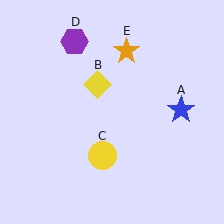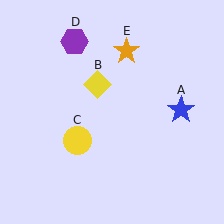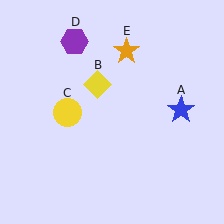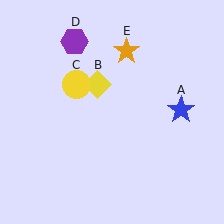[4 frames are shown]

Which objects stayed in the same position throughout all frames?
Blue star (object A) and yellow diamond (object B) and purple hexagon (object D) and orange star (object E) remained stationary.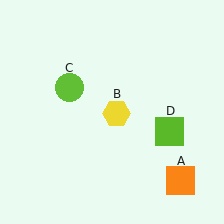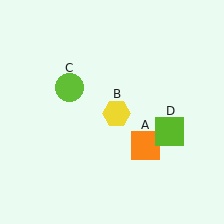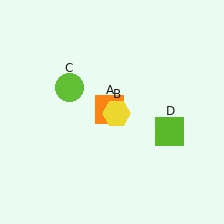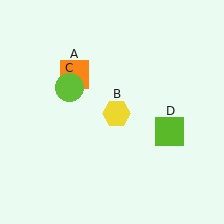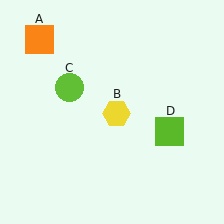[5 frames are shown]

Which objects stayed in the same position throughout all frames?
Yellow hexagon (object B) and lime circle (object C) and lime square (object D) remained stationary.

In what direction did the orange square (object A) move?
The orange square (object A) moved up and to the left.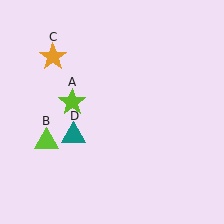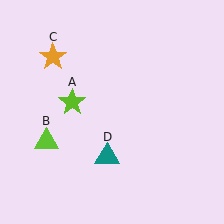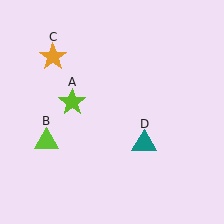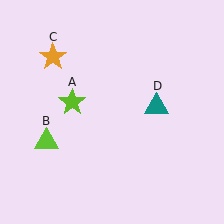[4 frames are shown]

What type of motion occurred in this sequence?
The teal triangle (object D) rotated counterclockwise around the center of the scene.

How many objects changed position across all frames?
1 object changed position: teal triangle (object D).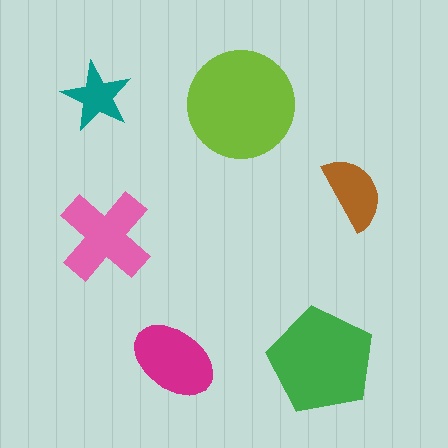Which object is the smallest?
The teal star.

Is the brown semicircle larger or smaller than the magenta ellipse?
Smaller.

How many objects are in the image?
There are 6 objects in the image.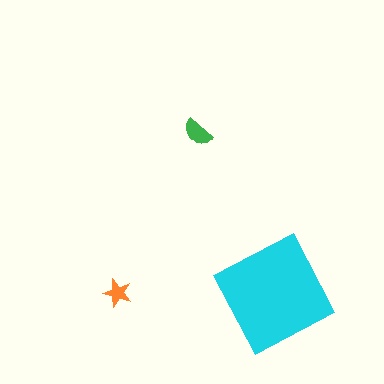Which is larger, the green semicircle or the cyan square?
The cyan square.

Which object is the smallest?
The orange star.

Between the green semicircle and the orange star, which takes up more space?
The green semicircle.